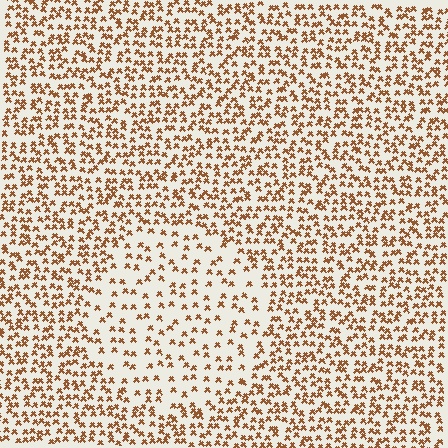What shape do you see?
I see a circle.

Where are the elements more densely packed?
The elements are more densely packed outside the circle boundary.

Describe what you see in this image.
The image contains small brown elements arranged at two different densities. A circle-shaped region is visible where the elements are less densely packed than the surrounding area.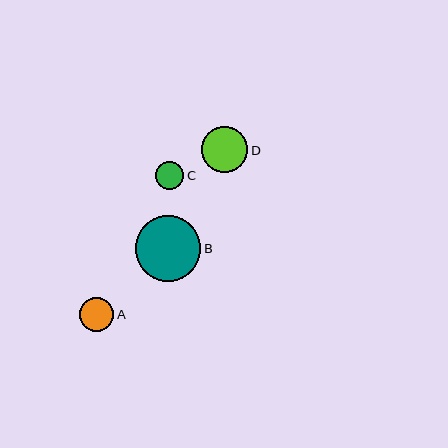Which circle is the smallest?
Circle C is the smallest with a size of approximately 28 pixels.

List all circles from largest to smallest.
From largest to smallest: B, D, A, C.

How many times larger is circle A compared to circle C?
Circle A is approximately 1.2 times the size of circle C.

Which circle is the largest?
Circle B is the largest with a size of approximately 66 pixels.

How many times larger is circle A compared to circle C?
Circle A is approximately 1.2 times the size of circle C.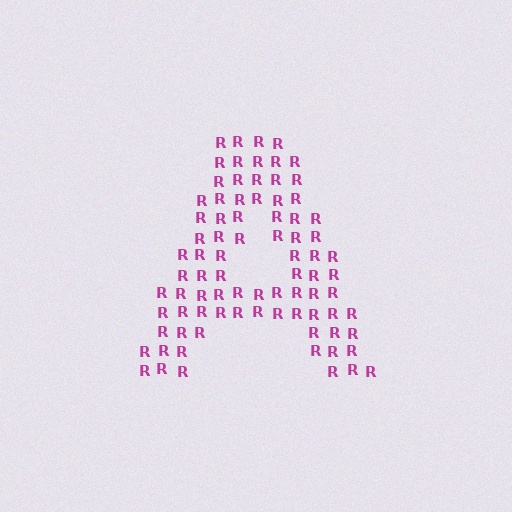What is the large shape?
The large shape is the letter A.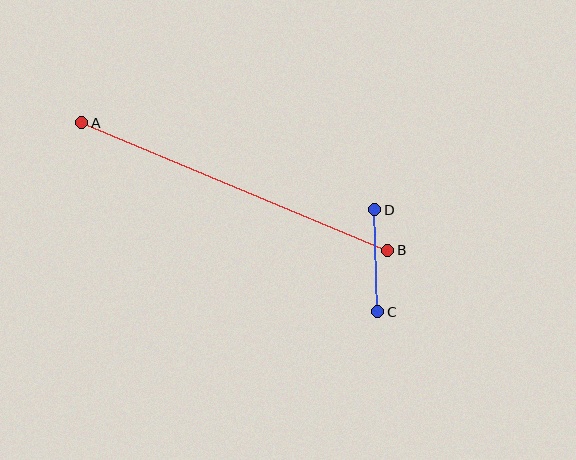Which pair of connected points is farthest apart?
Points A and B are farthest apart.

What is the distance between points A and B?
The distance is approximately 332 pixels.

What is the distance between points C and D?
The distance is approximately 102 pixels.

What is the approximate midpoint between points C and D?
The midpoint is at approximately (376, 261) pixels.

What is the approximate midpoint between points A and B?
The midpoint is at approximately (235, 186) pixels.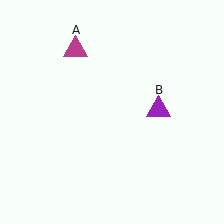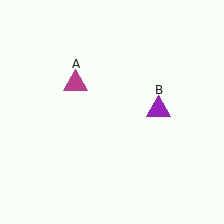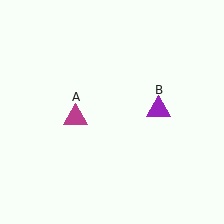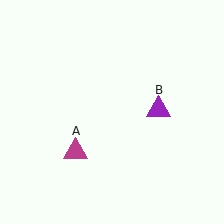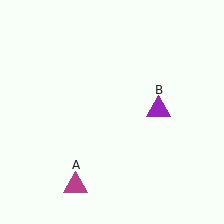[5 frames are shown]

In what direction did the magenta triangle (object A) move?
The magenta triangle (object A) moved down.